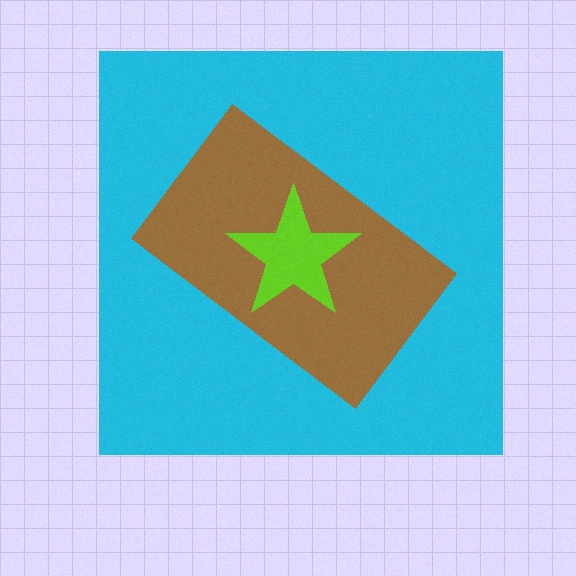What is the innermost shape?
The lime star.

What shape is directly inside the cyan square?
The brown rectangle.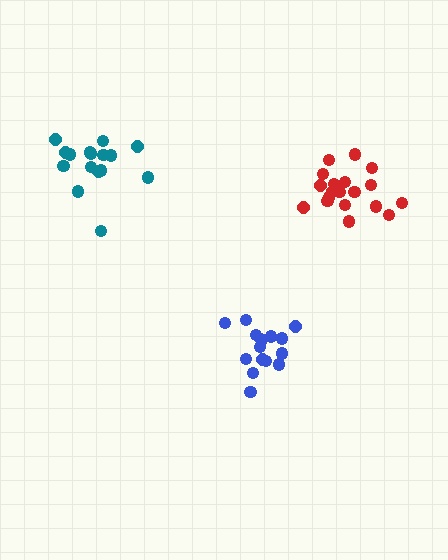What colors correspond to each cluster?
The clusters are colored: blue, teal, red.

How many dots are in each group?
Group 1: 16 dots, Group 2: 16 dots, Group 3: 20 dots (52 total).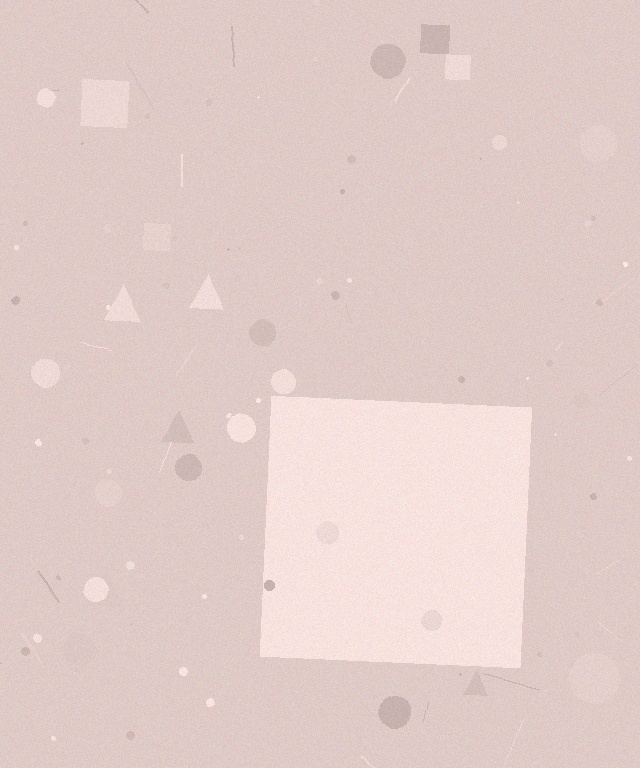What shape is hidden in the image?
A square is hidden in the image.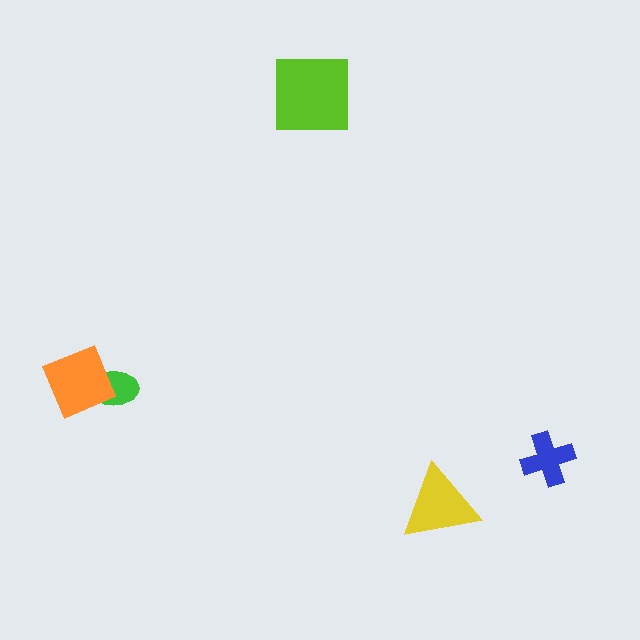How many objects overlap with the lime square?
0 objects overlap with the lime square.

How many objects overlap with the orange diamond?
1 object overlaps with the orange diamond.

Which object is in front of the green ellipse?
The orange diamond is in front of the green ellipse.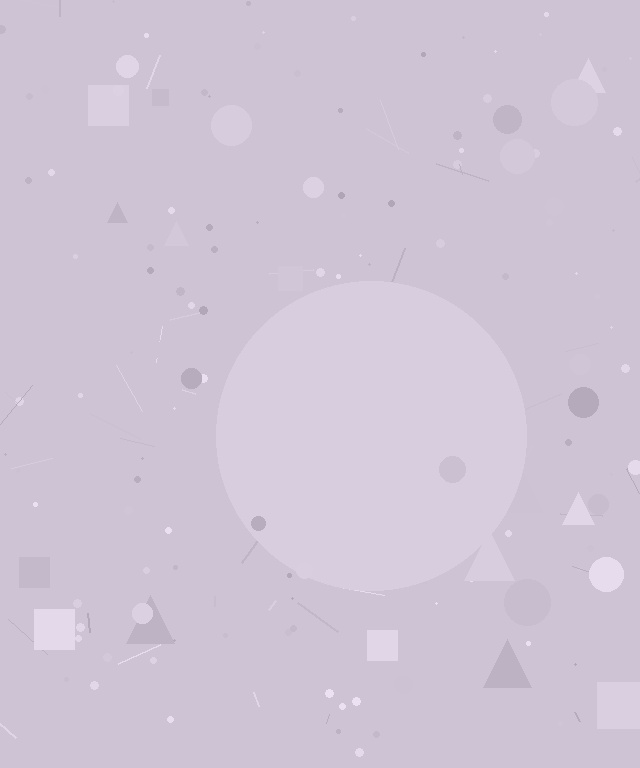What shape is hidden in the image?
A circle is hidden in the image.